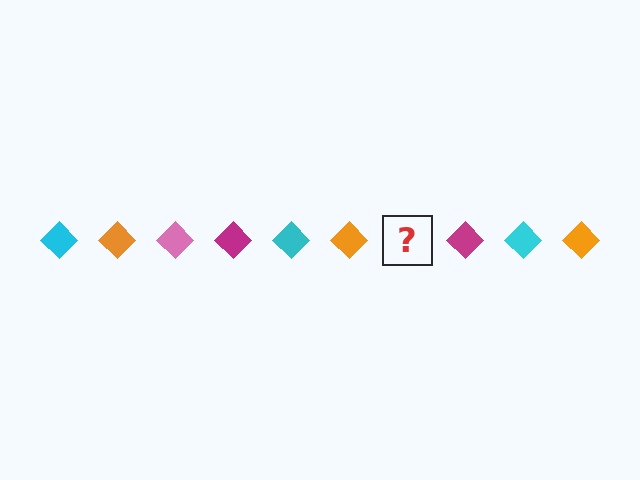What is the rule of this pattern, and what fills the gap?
The rule is that the pattern cycles through cyan, orange, pink, magenta diamonds. The gap should be filled with a pink diamond.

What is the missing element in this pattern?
The missing element is a pink diamond.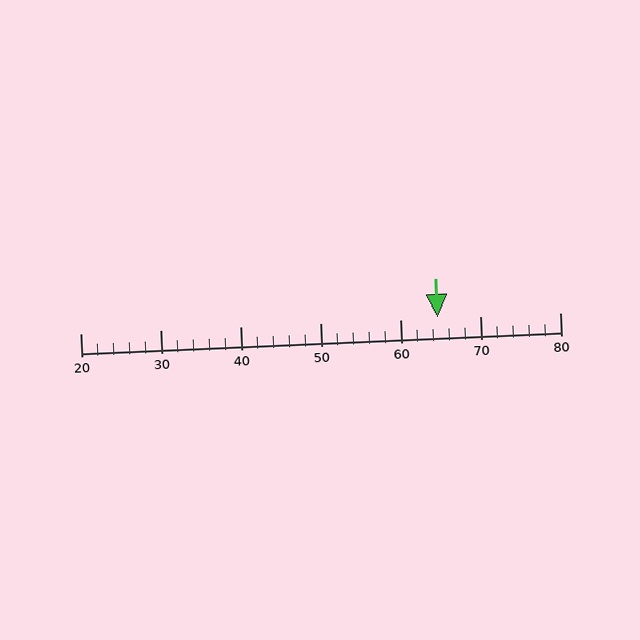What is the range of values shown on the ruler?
The ruler shows values from 20 to 80.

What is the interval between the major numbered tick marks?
The major tick marks are spaced 10 units apart.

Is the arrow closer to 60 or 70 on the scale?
The arrow is closer to 60.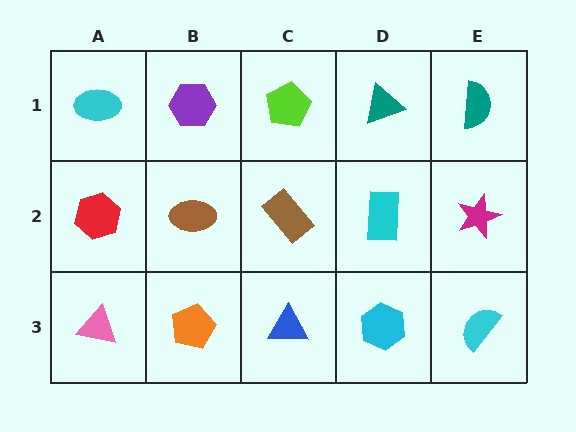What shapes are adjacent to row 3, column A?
A red hexagon (row 2, column A), an orange pentagon (row 3, column B).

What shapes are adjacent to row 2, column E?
A teal semicircle (row 1, column E), a cyan semicircle (row 3, column E), a cyan rectangle (row 2, column D).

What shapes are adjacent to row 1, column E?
A magenta star (row 2, column E), a teal triangle (row 1, column D).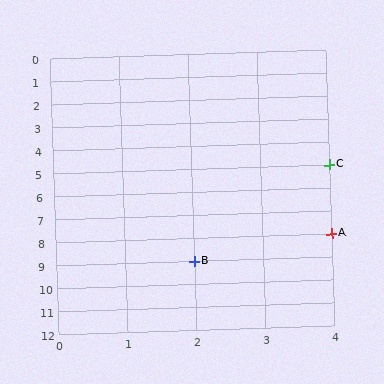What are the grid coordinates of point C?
Point C is at grid coordinates (4, 5).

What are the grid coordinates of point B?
Point B is at grid coordinates (2, 9).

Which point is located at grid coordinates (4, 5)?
Point C is at (4, 5).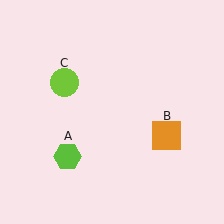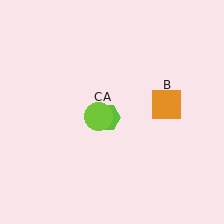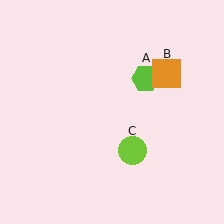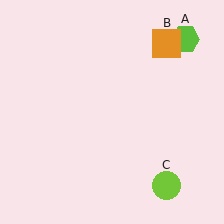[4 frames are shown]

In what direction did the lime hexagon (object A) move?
The lime hexagon (object A) moved up and to the right.